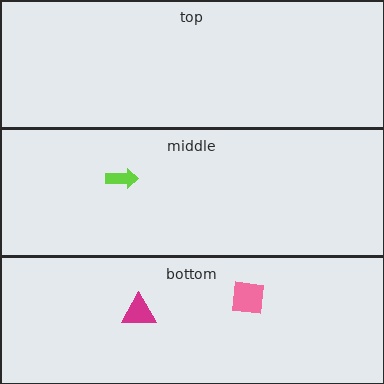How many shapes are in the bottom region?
2.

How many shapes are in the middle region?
1.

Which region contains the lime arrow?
The middle region.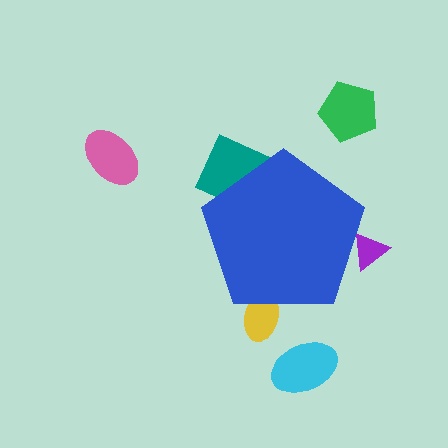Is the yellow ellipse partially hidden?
Yes, the yellow ellipse is partially hidden behind the blue pentagon.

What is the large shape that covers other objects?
A blue pentagon.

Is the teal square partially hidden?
Yes, the teal square is partially hidden behind the blue pentagon.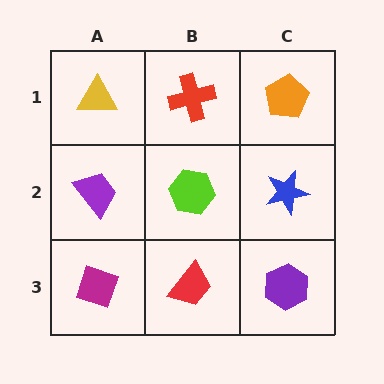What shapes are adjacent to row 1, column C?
A blue star (row 2, column C), a red cross (row 1, column B).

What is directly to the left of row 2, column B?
A purple trapezoid.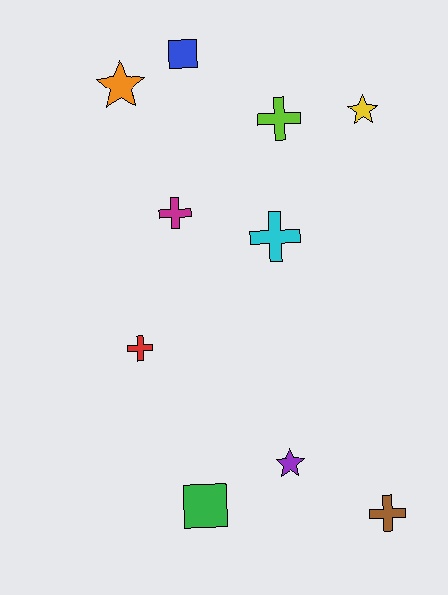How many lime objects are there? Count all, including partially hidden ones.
There is 1 lime object.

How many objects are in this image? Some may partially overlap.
There are 10 objects.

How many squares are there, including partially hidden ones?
There are 2 squares.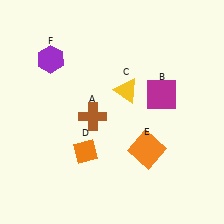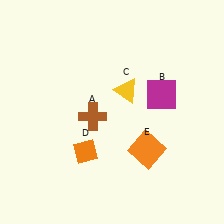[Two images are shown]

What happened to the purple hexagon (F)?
The purple hexagon (F) was removed in Image 2. It was in the top-left area of Image 1.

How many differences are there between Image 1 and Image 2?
There is 1 difference between the two images.